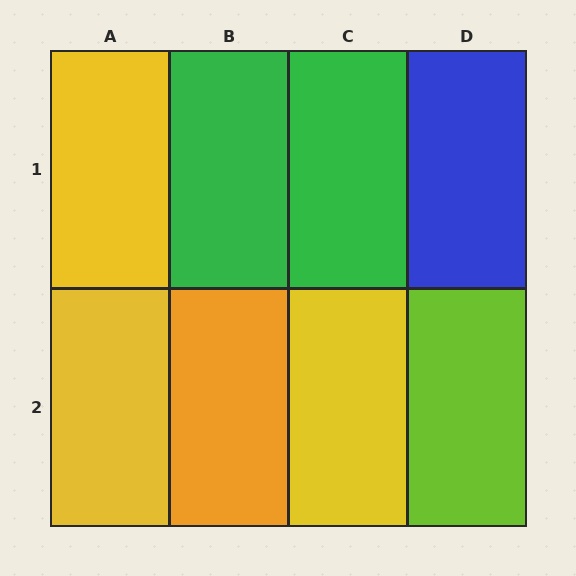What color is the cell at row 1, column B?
Green.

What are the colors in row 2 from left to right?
Yellow, orange, yellow, lime.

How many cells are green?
2 cells are green.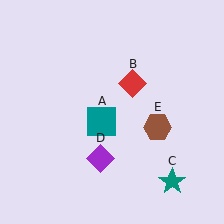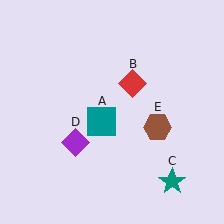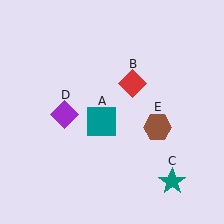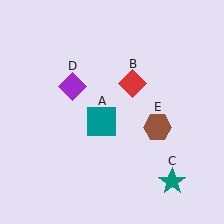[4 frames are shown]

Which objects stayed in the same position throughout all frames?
Teal square (object A) and red diamond (object B) and teal star (object C) and brown hexagon (object E) remained stationary.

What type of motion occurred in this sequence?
The purple diamond (object D) rotated clockwise around the center of the scene.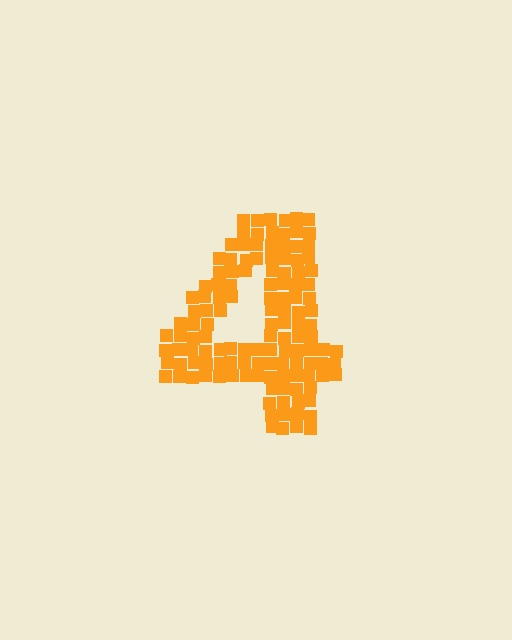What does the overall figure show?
The overall figure shows the digit 4.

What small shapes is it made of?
It is made of small squares.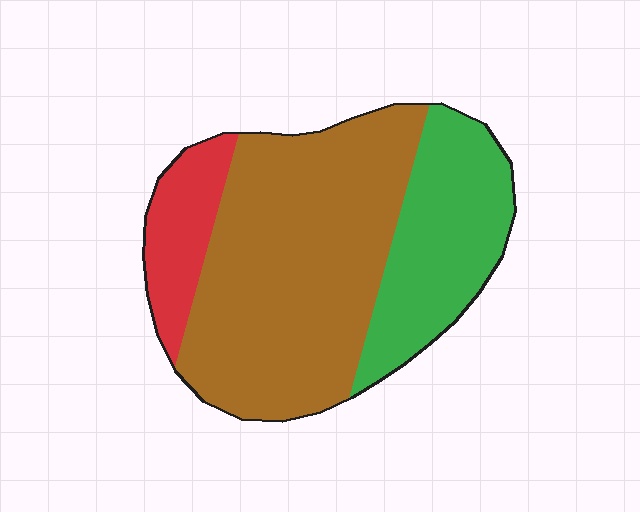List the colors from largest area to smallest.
From largest to smallest: brown, green, red.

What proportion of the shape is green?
Green takes up about one quarter (1/4) of the shape.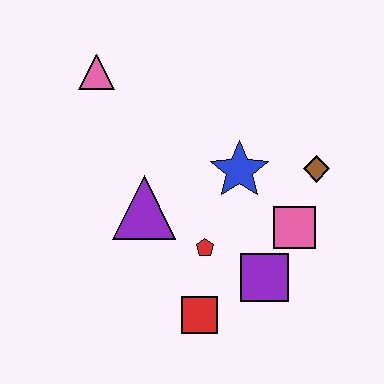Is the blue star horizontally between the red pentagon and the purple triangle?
No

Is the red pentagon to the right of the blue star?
No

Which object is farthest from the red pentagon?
The pink triangle is farthest from the red pentagon.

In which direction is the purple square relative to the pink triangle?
The purple square is below the pink triangle.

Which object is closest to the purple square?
The pink square is closest to the purple square.